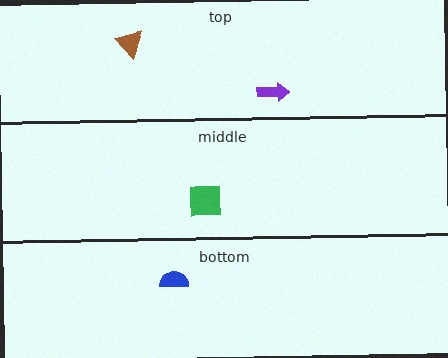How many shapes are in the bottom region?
1.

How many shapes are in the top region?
2.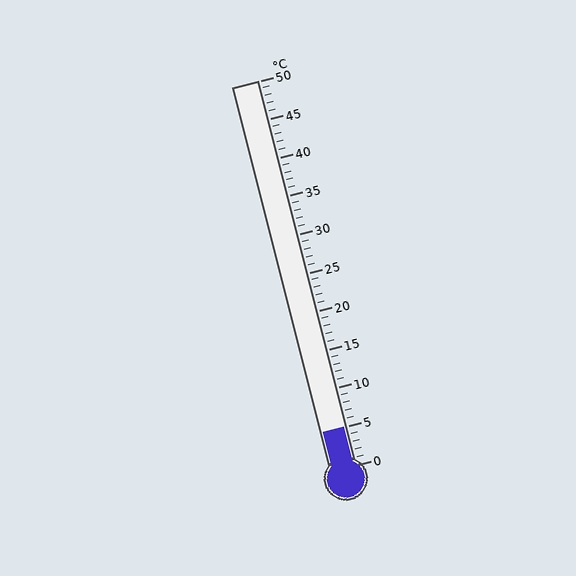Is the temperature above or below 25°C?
The temperature is below 25°C.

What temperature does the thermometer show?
The thermometer shows approximately 5°C.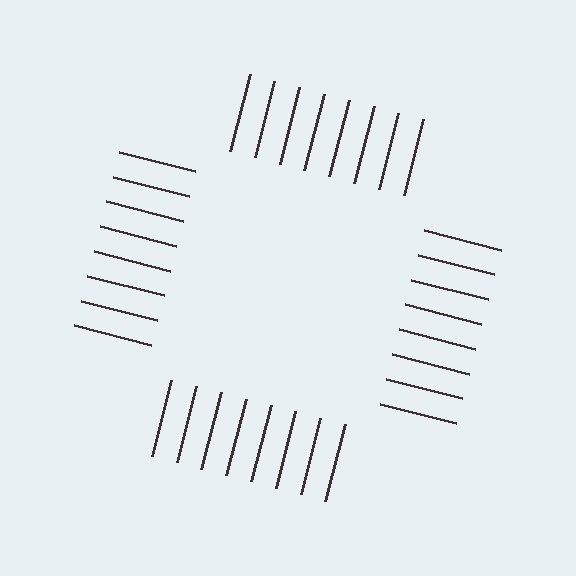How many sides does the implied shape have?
4 sides — the line-ends trace a square.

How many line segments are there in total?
32 — 8 along each of the 4 edges.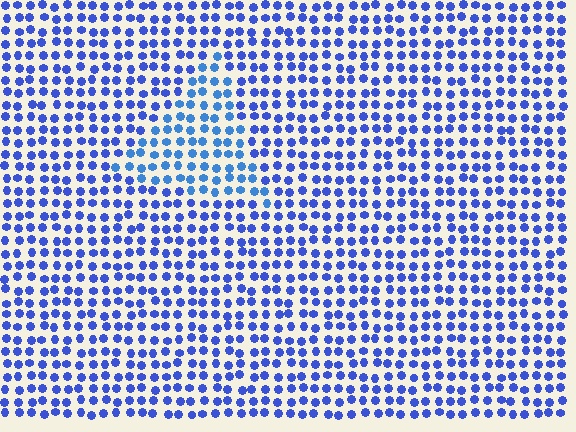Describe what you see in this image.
The image is filled with small blue elements in a uniform arrangement. A triangle-shaped region is visible where the elements are tinted to a slightly different hue, forming a subtle color boundary.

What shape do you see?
I see a triangle.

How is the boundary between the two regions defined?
The boundary is defined purely by a slight shift in hue (about 21 degrees). Spacing, size, and orientation are identical on both sides.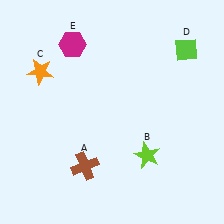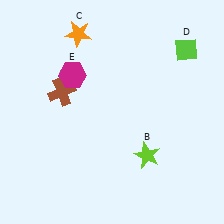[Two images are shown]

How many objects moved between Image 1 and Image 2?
3 objects moved between the two images.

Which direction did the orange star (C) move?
The orange star (C) moved right.